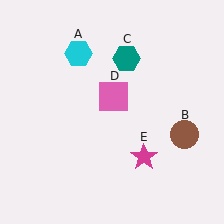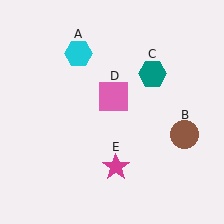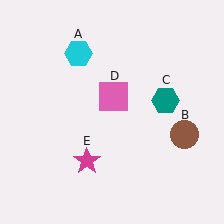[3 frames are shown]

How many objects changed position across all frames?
2 objects changed position: teal hexagon (object C), magenta star (object E).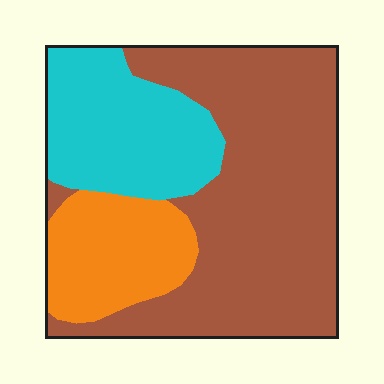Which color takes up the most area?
Brown, at roughly 55%.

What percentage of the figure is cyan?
Cyan covers 25% of the figure.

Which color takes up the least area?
Orange, at roughly 20%.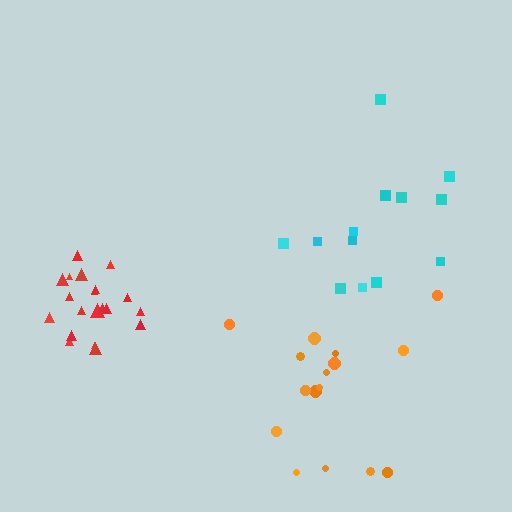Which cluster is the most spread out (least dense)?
Orange.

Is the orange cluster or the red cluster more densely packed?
Red.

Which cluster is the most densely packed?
Red.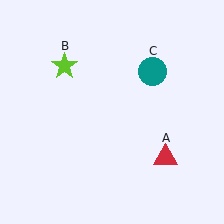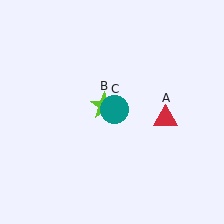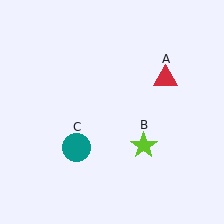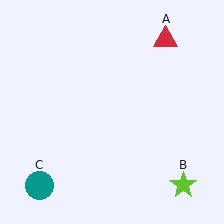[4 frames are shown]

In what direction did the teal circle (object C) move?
The teal circle (object C) moved down and to the left.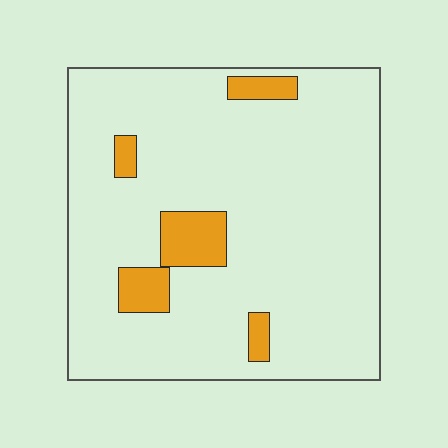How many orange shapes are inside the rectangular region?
5.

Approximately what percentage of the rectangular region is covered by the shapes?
Approximately 10%.